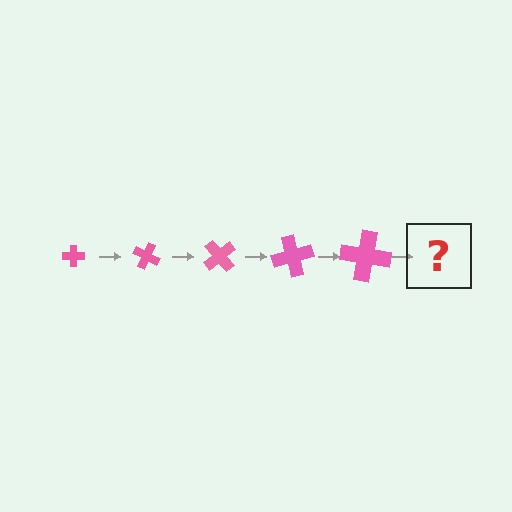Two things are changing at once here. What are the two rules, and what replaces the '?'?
The two rules are that the cross grows larger each step and it rotates 25 degrees each step. The '?' should be a cross, larger than the previous one and rotated 125 degrees from the start.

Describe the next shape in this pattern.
It should be a cross, larger than the previous one and rotated 125 degrees from the start.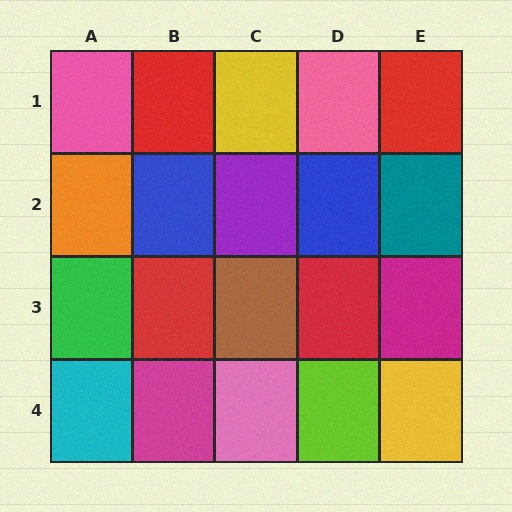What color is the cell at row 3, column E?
Magenta.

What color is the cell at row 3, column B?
Red.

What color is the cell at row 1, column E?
Red.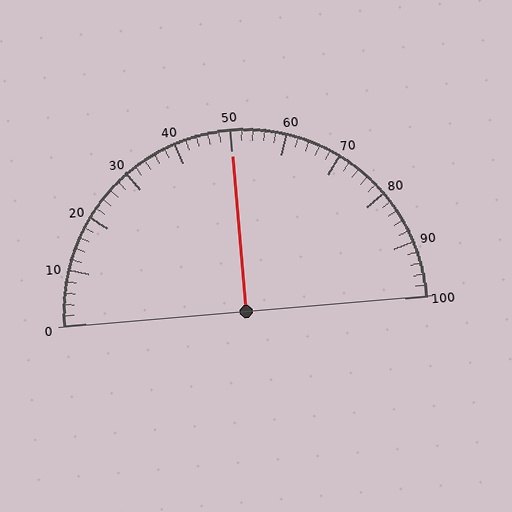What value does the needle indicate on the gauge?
The needle indicates approximately 50.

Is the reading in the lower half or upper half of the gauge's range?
The reading is in the upper half of the range (0 to 100).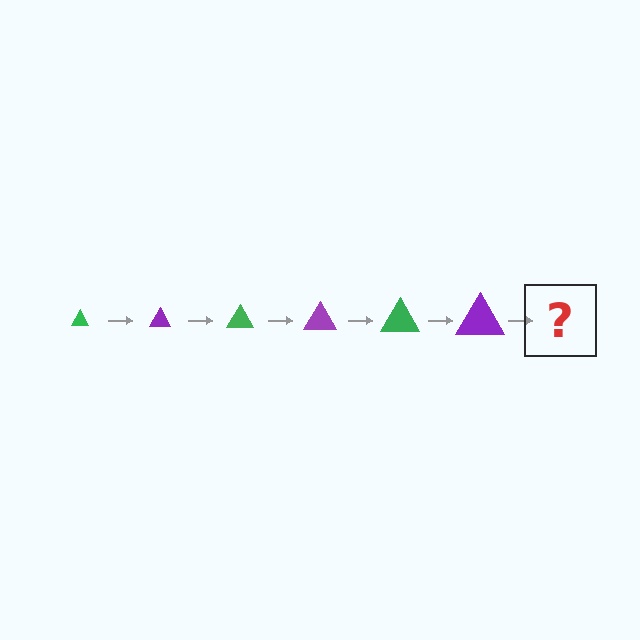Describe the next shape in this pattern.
It should be a green triangle, larger than the previous one.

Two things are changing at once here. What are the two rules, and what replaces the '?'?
The two rules are that the triangle grows larger each step and the color cycles through green and purple. The '?' should be a green triangle, larger than the previous one.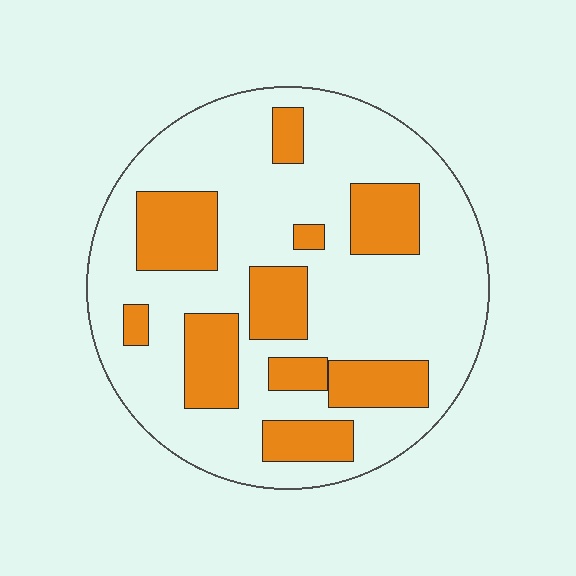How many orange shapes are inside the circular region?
10.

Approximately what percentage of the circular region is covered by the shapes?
Approximately 30%.